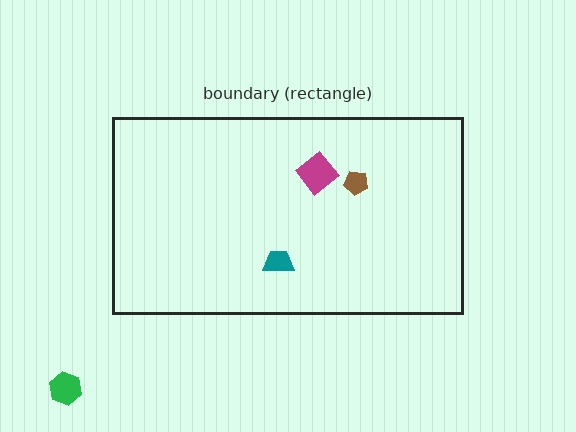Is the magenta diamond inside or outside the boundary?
Inside.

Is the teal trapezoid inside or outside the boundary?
Inside.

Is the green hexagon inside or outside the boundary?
Outside.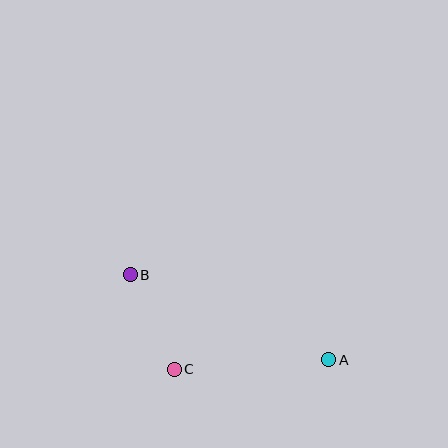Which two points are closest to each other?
Points B and C are closest to each other.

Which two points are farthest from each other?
Points A and B are farthest from each other.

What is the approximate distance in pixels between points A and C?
The distance between A and C is approximately 155 pixels.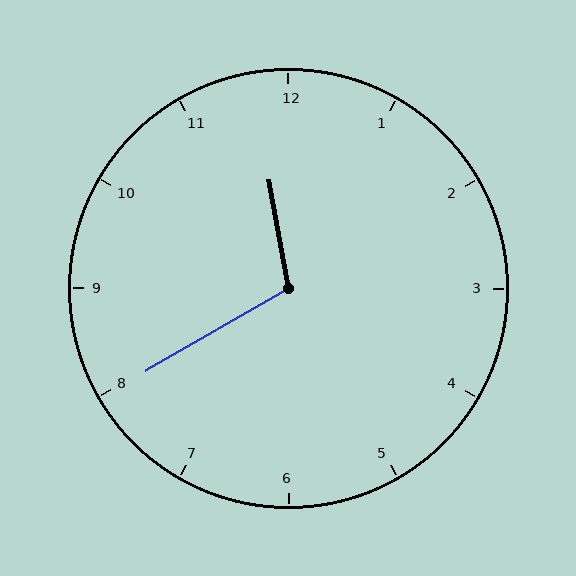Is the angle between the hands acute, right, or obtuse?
It is obtuse.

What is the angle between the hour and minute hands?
Approximately 110 degrees.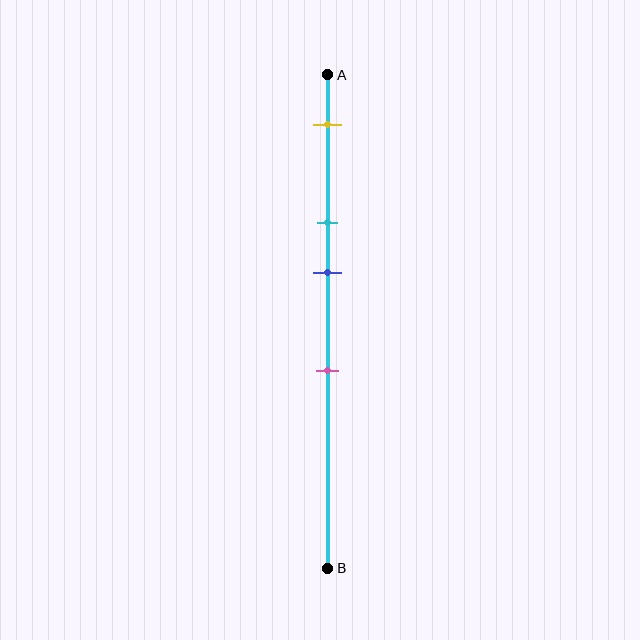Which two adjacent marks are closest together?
The cyan and blue marks are the closest adjacent pair.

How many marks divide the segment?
There are 4 marks dividing the segment.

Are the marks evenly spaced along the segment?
No, the marks are not evenly spaced.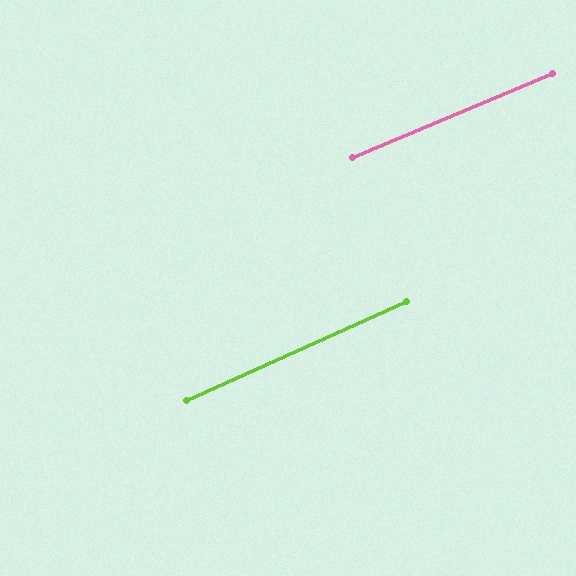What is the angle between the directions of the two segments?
Approximately 2 degrees.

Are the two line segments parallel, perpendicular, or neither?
Parallel — their directions differ by only 1.6°.